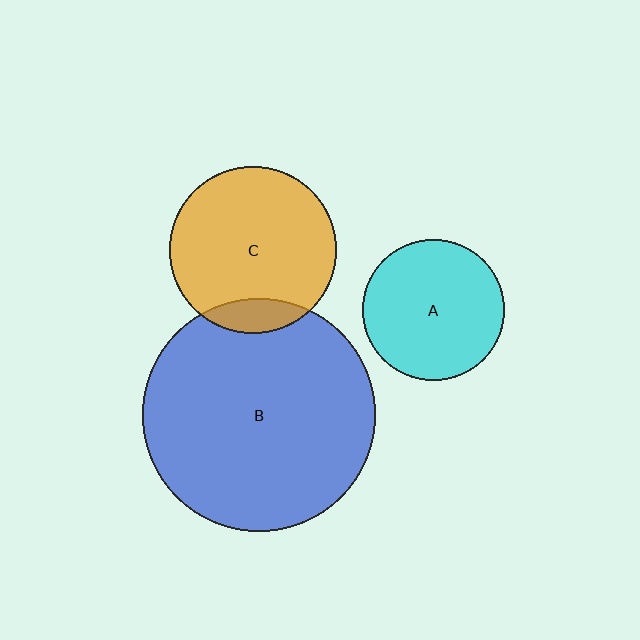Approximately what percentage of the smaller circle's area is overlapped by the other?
Approximately 10%.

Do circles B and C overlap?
Yes.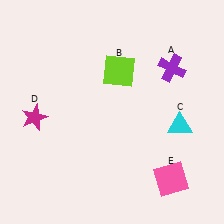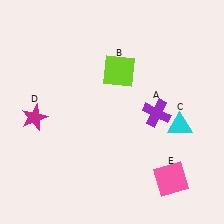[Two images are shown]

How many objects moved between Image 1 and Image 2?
1 object moved between the two images.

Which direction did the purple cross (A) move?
The purple cross (A) moved down.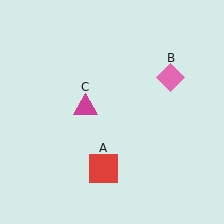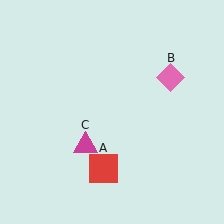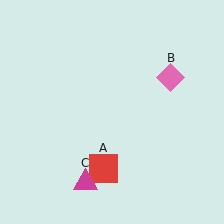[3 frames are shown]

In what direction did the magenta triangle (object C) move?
The magenta triangle (object C) moved down.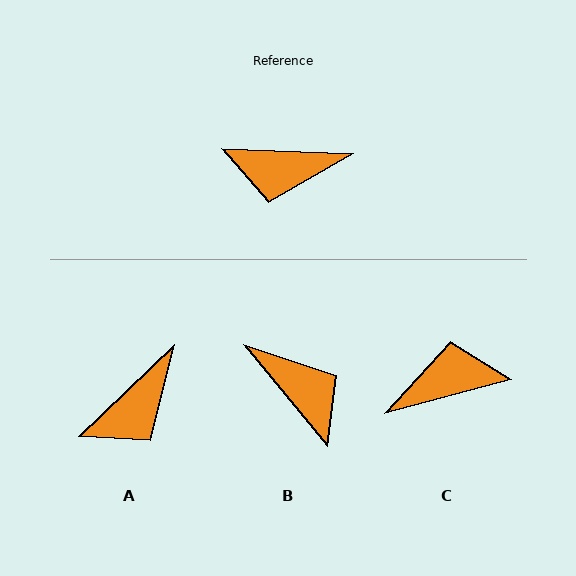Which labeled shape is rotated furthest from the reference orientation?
C, about 163 degrees away.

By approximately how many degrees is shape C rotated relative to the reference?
Approximately 163 degrees clockwise.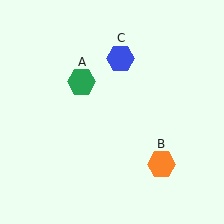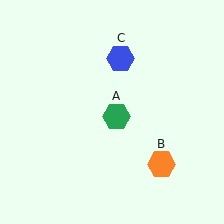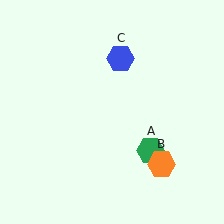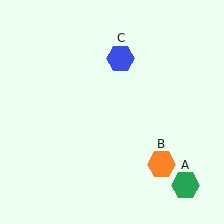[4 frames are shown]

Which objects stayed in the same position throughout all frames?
Orange hexagon (object B) and blue hexagon (object C) remained stationary.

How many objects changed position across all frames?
1 object changed position: green hexagon (object A).